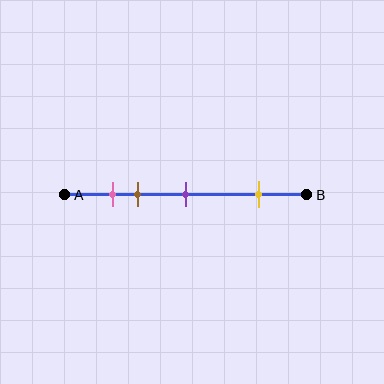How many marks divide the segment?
There are 4 marks dividing the segment.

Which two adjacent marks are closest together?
The pink and brown marks are the closest adjacent pair.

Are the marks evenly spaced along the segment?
No, the marks are not evenly spaced.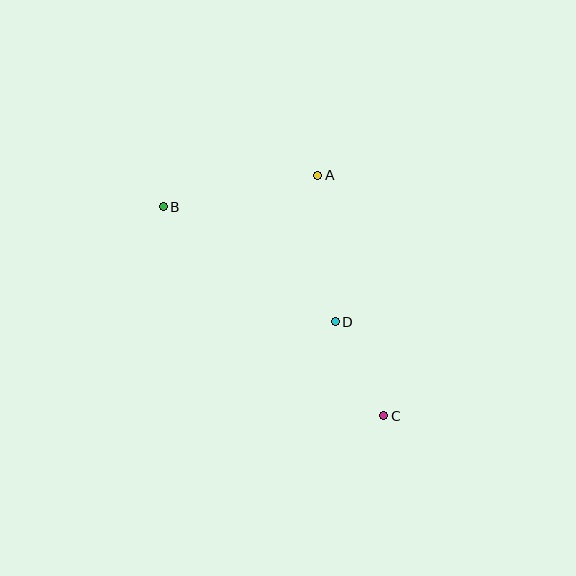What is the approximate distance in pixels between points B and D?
The distance between B and D is approximately 207 pixels.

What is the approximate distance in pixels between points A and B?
The distance between A and B is approximately 158 pixels.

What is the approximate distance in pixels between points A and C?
The distance between A and C is approximately 249 pixels.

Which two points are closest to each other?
Points C and D are closest to each other.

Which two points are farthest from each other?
Points B and C are farthest from each other.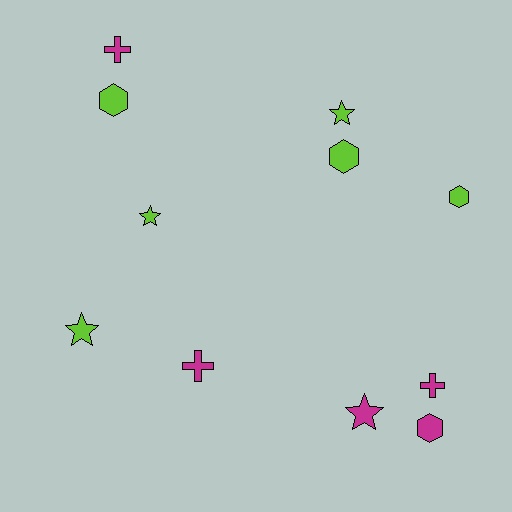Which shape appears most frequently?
Hexagon, with 4 objects.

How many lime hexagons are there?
There are 3 lime hexagons.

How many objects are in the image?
There are 11 objects.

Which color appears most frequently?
Lime, with 6 objects.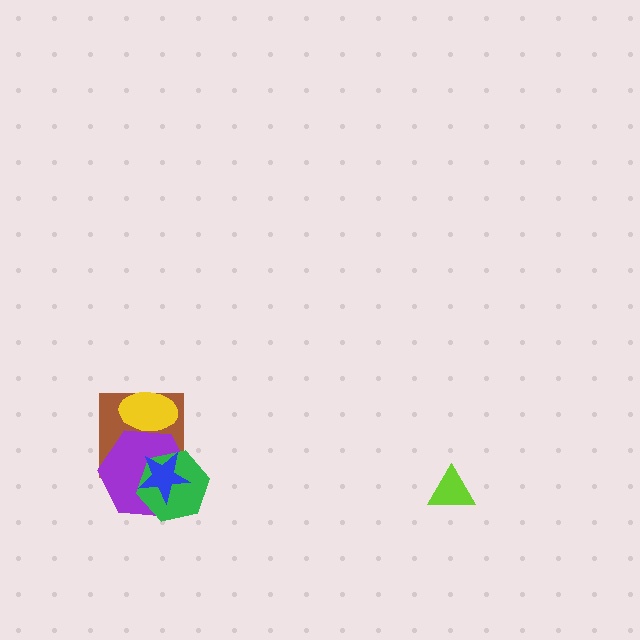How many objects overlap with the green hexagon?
3 objects overlap with the green hexagon.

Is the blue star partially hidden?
No, no other shape covers it.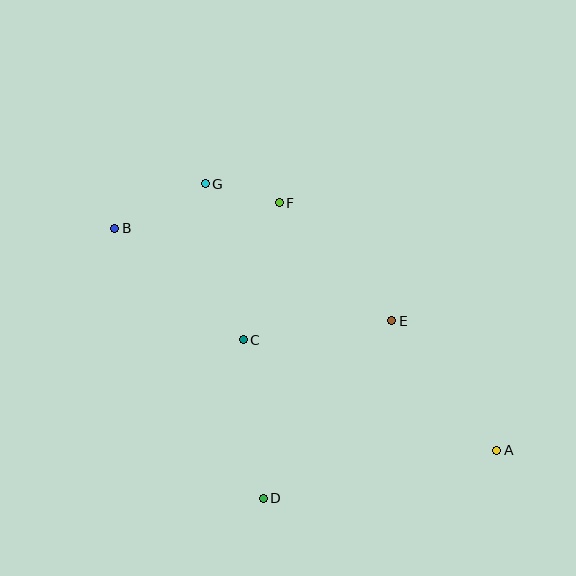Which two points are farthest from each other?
Points A and B are farthest from each other.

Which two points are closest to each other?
Points F and G are closest to each other.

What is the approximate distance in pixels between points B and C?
The distance between B and C is approximately 170 pixels.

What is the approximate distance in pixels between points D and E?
The distance between D and E is approximately 219 pixels.